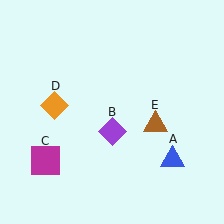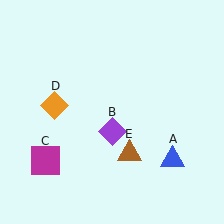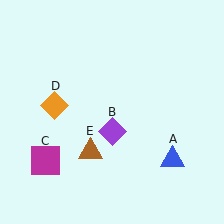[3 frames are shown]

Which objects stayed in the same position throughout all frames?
Blue triangle (object A) and purple diamond (object B) and magenta square (object C) and orange diamond (object D) remained stationary.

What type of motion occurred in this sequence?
The brown triangle (object E) rotated clockwise around the center of the scene.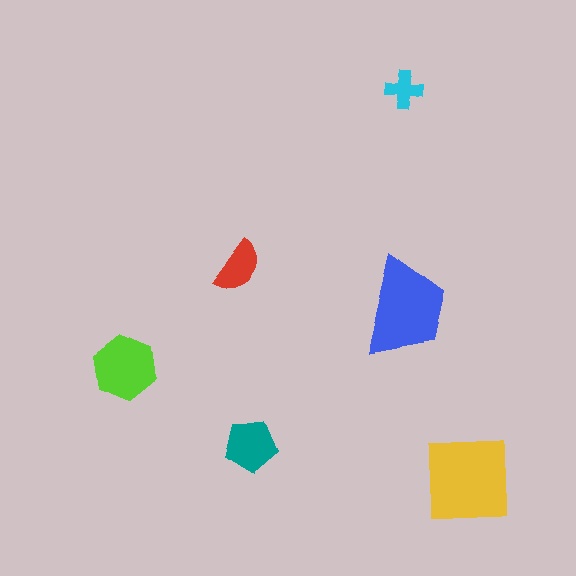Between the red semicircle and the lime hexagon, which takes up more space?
The lime hexagon.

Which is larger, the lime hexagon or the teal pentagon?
The lime hexagon.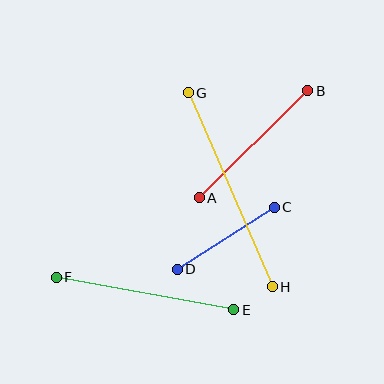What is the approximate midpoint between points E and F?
The midpoint is at approximately (145, 293) pixels.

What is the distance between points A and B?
The distance is approximately 153 pixels.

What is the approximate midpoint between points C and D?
The midpoint is at approximately (226, 238) pixels.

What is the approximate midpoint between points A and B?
The midpoint is at approximately (253, 144) pixels.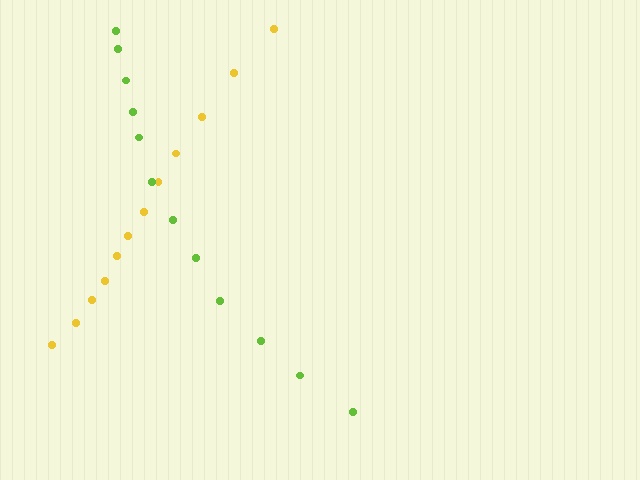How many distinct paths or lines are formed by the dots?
There are 2 distinct paths.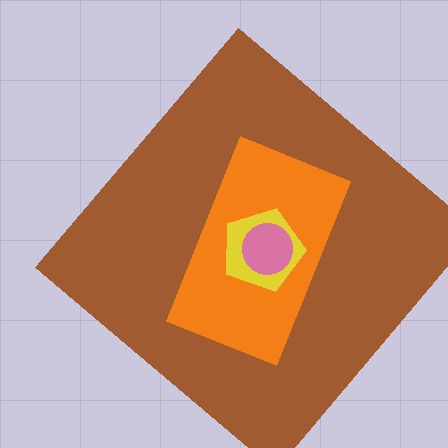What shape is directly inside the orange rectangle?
The yellow pentagon.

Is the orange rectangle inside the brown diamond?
Yes.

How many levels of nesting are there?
4.